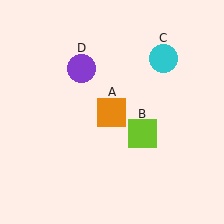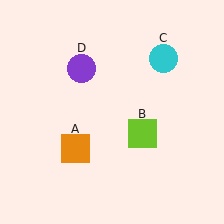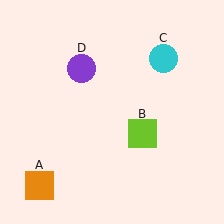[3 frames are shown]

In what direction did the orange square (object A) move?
The orange square (object A) moved down and to the left.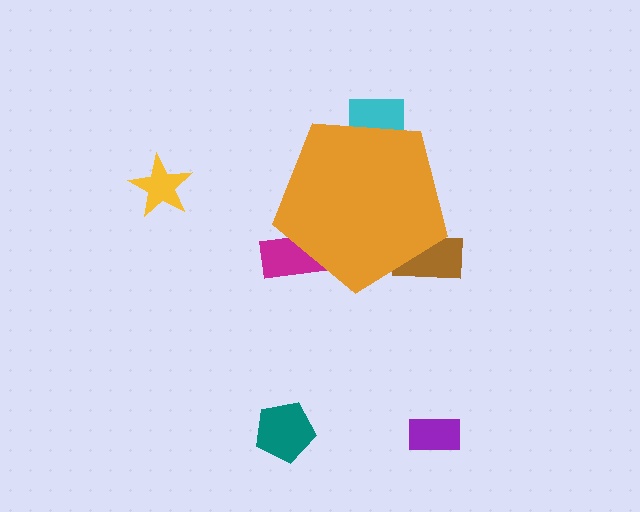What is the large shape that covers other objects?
An orange pentagon.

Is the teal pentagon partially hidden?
No, the teal pentagon is fully visible.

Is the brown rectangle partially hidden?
Yes, the brown rectangle is partially hidden behind the orange pentagon.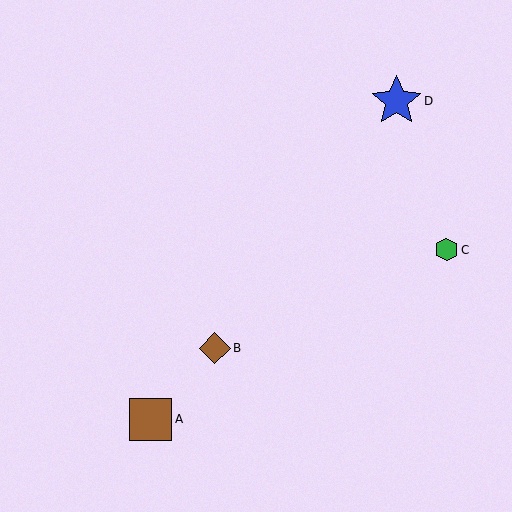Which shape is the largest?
The blue star (labeled D) is the largest.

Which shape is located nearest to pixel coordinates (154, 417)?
The brown square (labeled A) at (151, 419) is nearest to that location.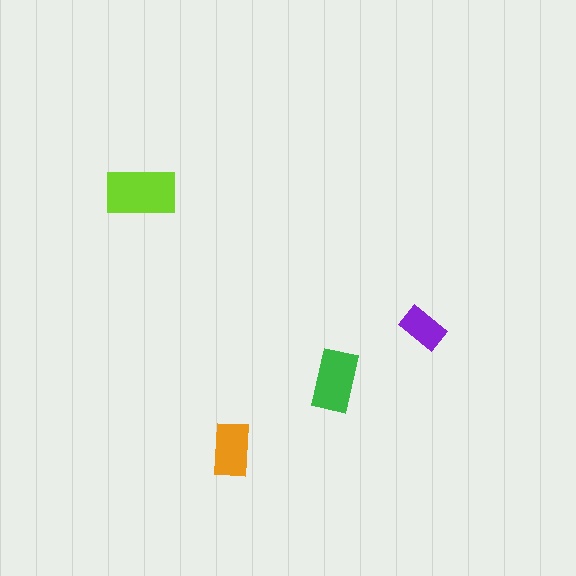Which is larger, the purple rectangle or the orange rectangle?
The orange one.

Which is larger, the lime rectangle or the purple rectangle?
The lime one.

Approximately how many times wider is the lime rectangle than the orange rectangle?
About 1.5 times wider.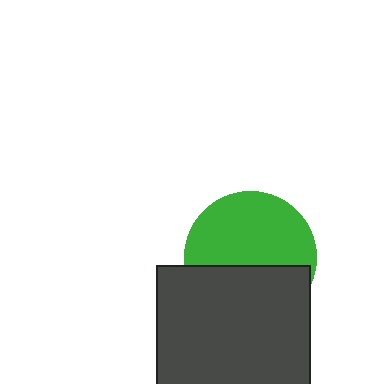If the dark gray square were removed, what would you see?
You would see the complete green circle.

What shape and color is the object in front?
The object in front is a dark gray square.